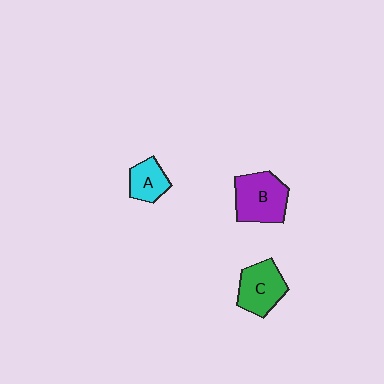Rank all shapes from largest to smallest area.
From largest to smallest: B (purple), C (green), A (cyan).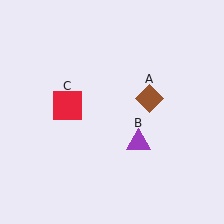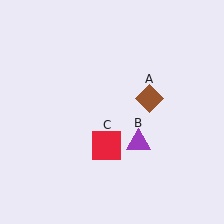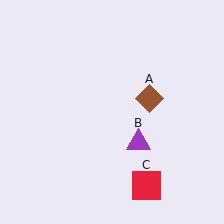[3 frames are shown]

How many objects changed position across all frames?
1 object changed position: red square (object C).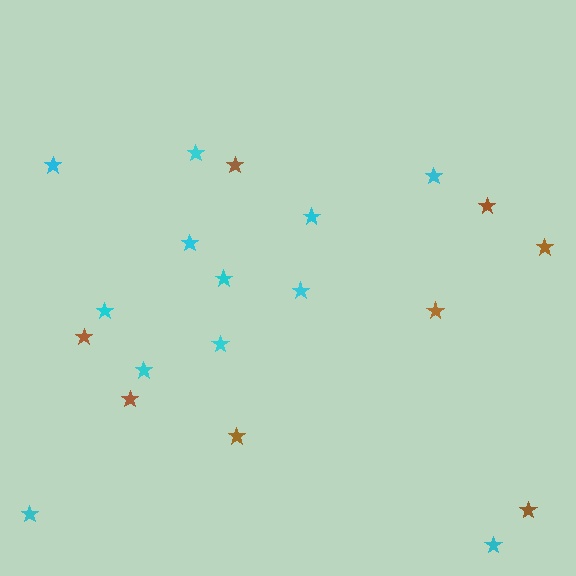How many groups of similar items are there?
There are 2 groups: one group of brown stars (8) and one group of cyan stars (12).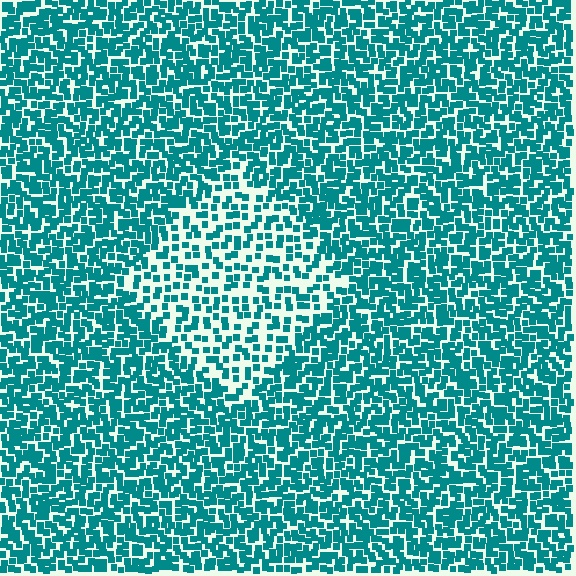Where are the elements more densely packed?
The elements are more densely packed outside the diamond boundary.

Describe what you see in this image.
The image contains small teal elements arranged at two different densities. A diamond-shaped region is visible where the elements are less densely packed than the surrounding area.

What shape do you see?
I see a diamond.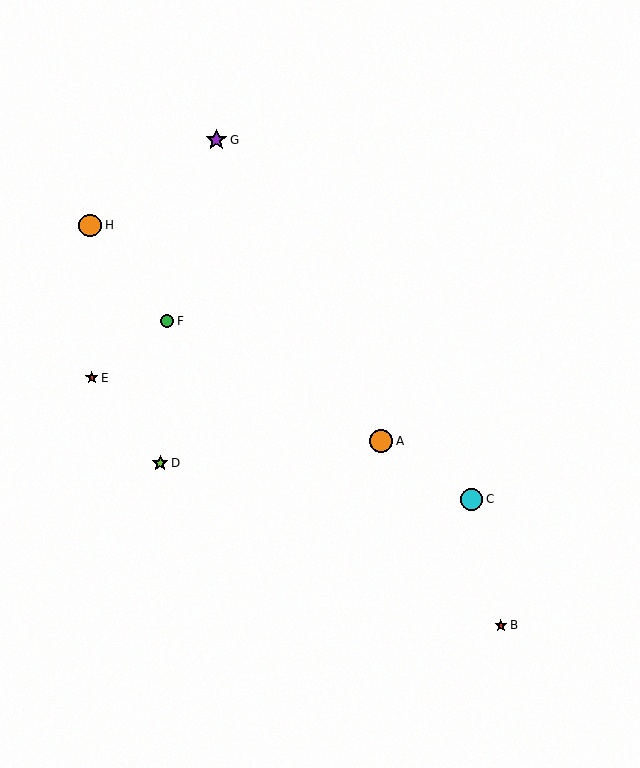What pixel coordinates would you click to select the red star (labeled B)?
Click at (501, 625) to select the red star B.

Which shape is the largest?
The orange circle (labeled A) is the largest.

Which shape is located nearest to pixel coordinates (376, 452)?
The orange circle (labeled A) at (381, 441) is nearest to that location.